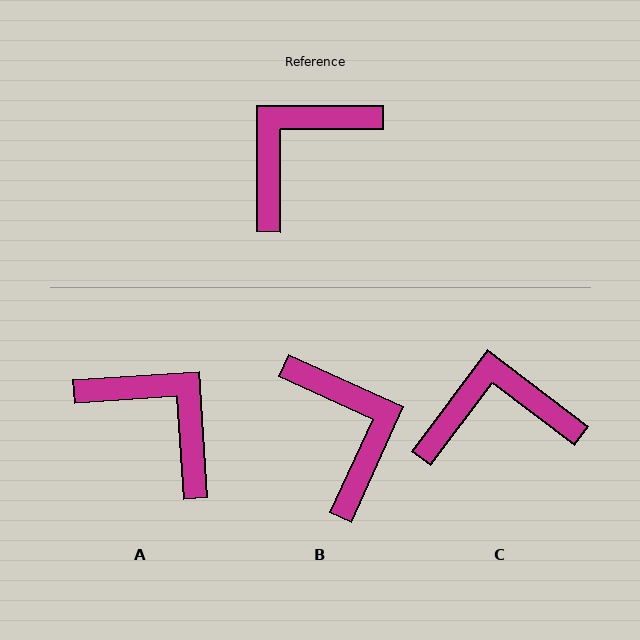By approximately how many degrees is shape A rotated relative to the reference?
Approximately 86 degrees clockwise.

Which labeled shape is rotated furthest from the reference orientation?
B, about 114 degrees away.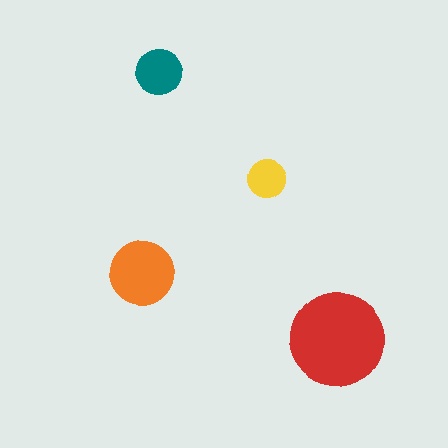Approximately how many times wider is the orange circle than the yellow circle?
About 1.5 times wider.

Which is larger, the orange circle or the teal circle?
The orange one.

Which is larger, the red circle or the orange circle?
The red one.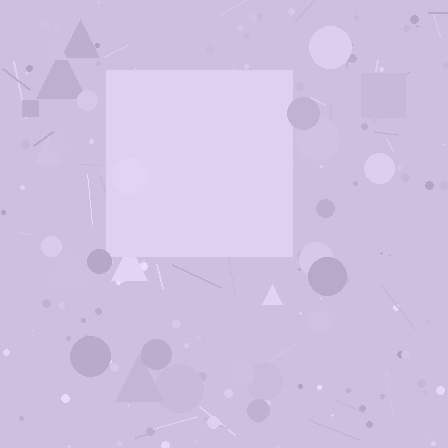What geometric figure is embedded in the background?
A square is embedded in the background.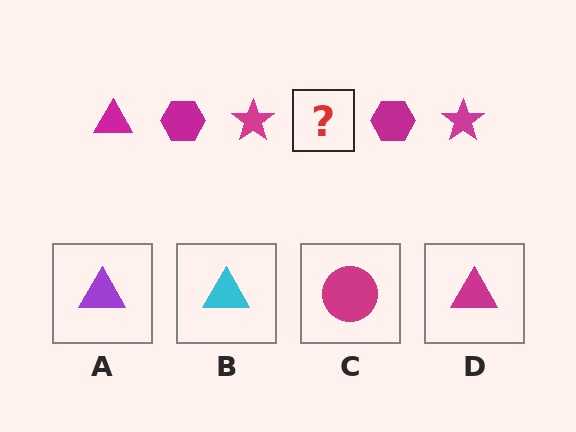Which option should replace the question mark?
Option D.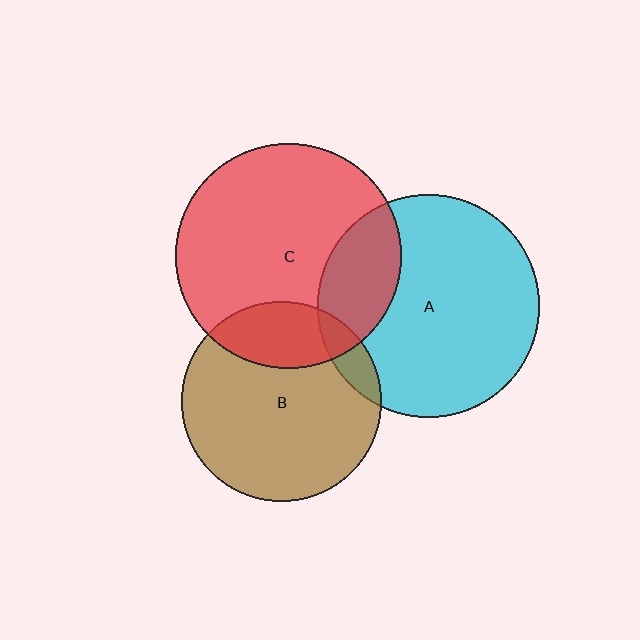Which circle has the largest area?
Circle C (red).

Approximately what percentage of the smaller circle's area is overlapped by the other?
Approximately 25%.